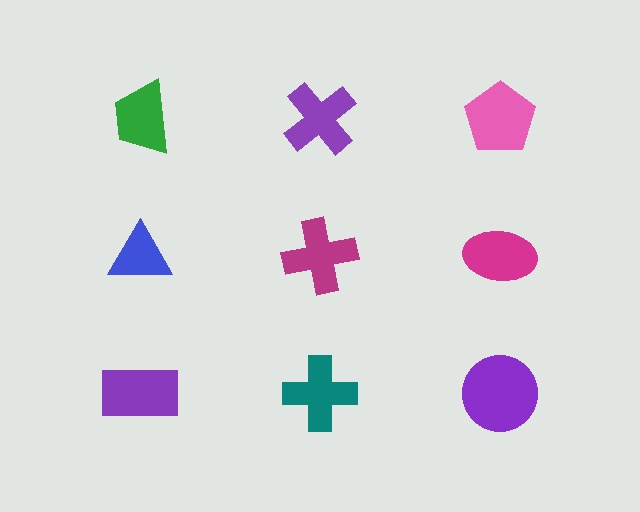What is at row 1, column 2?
A purple cross.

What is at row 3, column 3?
A purple circle.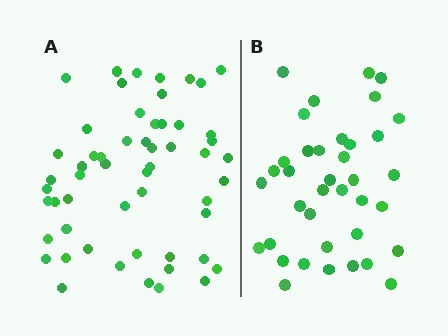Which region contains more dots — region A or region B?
Region A (the left region) has more dots.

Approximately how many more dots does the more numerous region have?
Region A has approximately 15 more dots than region B.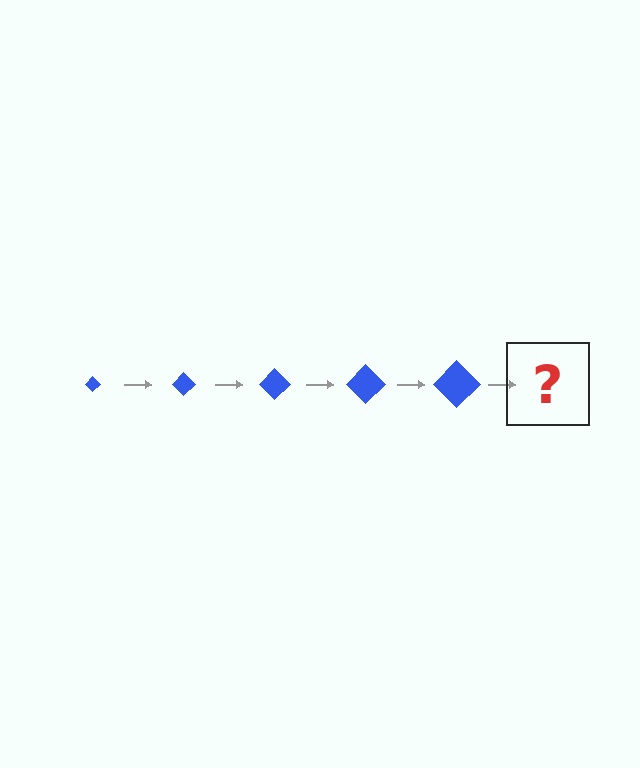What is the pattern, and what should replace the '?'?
The pattern is that the diamond gets progressively larger each step. The '?' should be a blue diamond, larger than the previous one.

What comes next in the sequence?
The next element should be a blue diamond, larger than the previous one.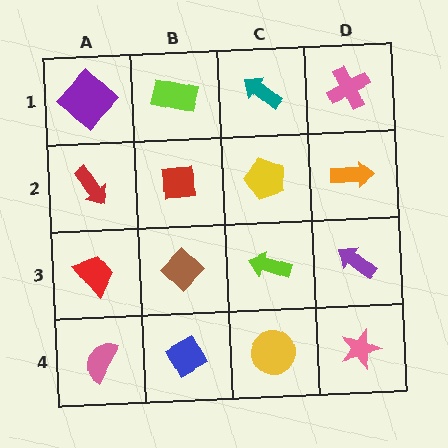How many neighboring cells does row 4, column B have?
3.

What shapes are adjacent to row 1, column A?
A red arrow (row 2, column A), a lime rectangle (row 1, column B).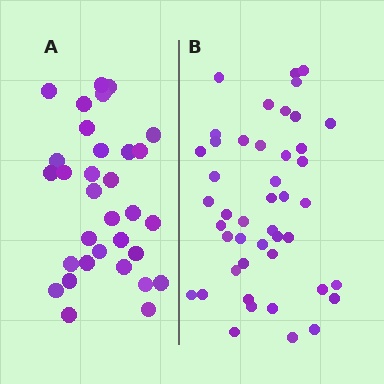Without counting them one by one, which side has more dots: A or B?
Region B (the right region) has more dots.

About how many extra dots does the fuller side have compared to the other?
Region B has approximately 15 more dots than region A.